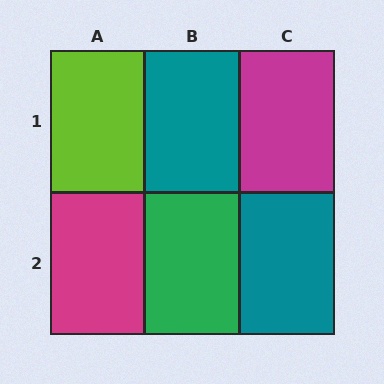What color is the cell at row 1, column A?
Lime.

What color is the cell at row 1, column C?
Magenta.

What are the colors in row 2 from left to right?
Magenta, green, teal.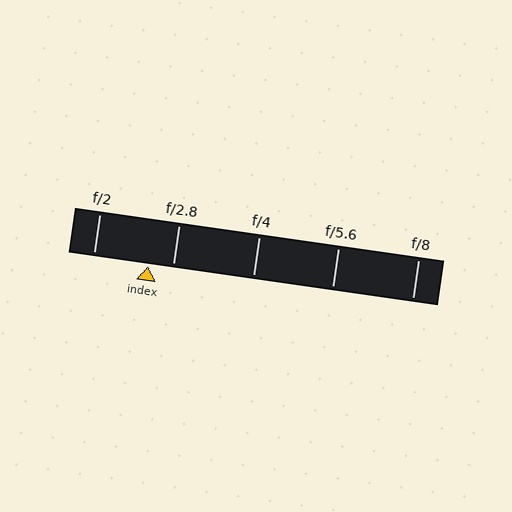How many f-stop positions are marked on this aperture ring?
There are 5 f-stop positions marked.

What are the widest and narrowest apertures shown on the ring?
The widest aperture shown is f/2 and the narrowest is f/8.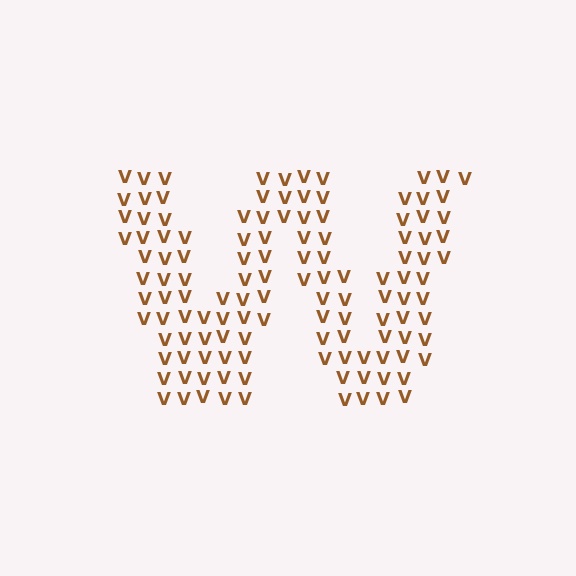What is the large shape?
The large shape is the letter W.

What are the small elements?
The small elements are letter V's.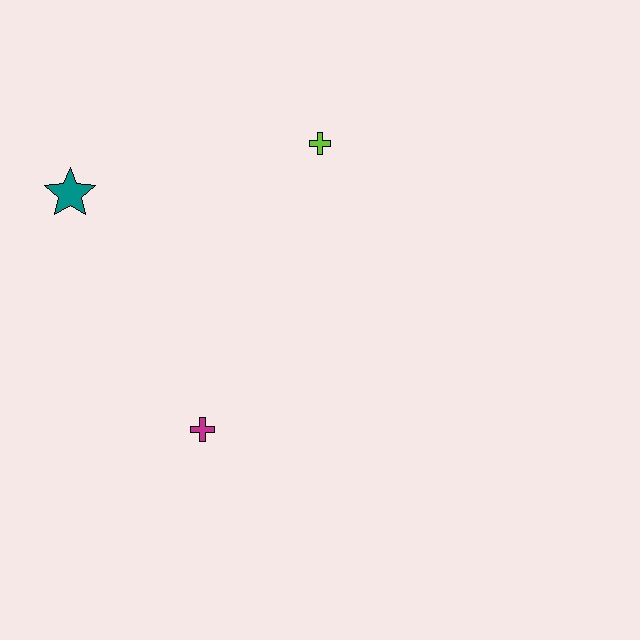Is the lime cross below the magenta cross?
No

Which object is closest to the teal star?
The lime cross is closest to the teal star.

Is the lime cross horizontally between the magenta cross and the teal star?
No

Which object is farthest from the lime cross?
The magenta cross is farthest from the lime cross.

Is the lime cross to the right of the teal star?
Yes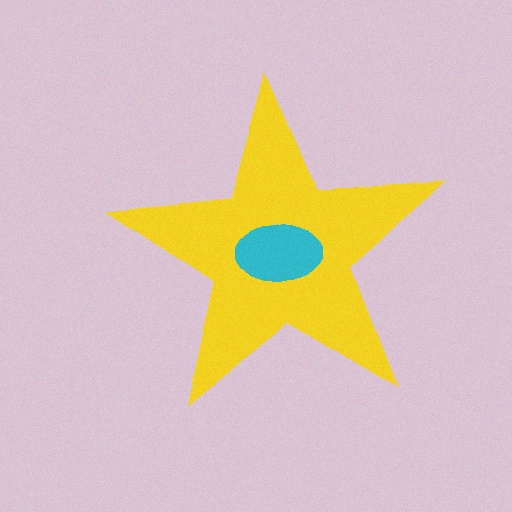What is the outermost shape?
The yellow star.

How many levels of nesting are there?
2.